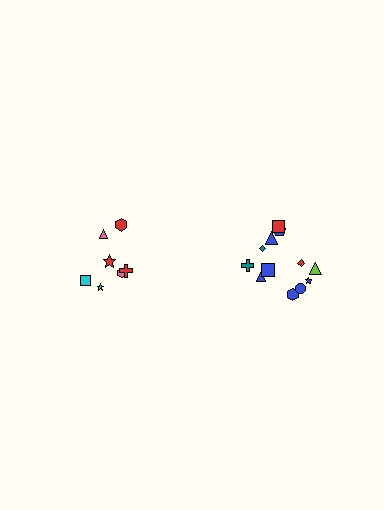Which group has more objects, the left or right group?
The right group.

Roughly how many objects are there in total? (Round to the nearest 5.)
Roughly 20 objects in total.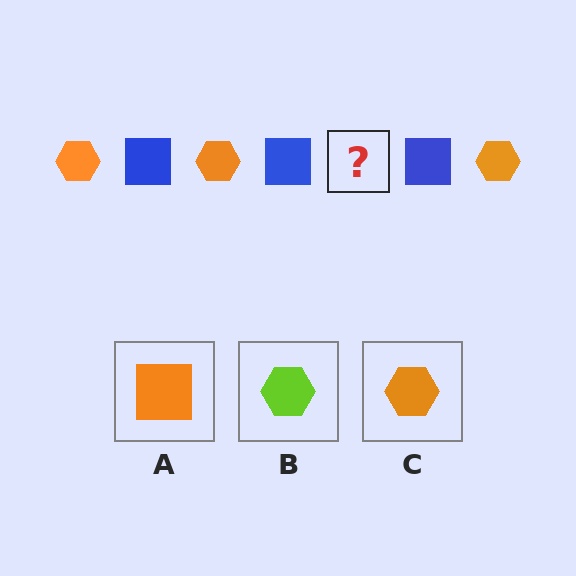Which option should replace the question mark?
Option C.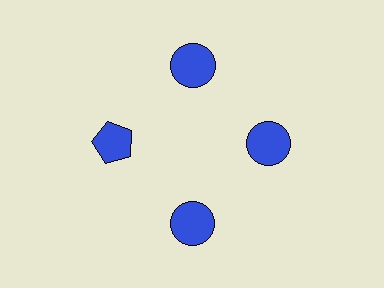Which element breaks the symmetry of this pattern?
The blue pentagon at roughly the 9 o'clock position breaks the symmetry. All other shapes are blue circles.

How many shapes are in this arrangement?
There are 4 shapes arranged in a ring pattern.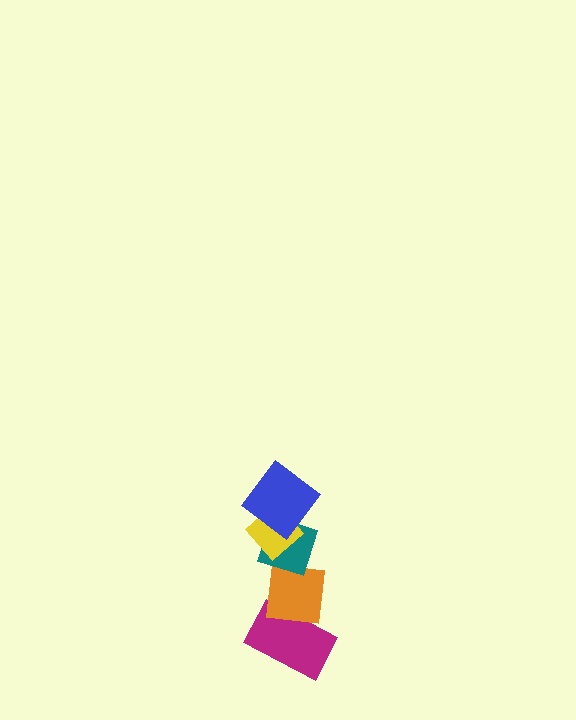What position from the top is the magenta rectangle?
The magenta rectangle is 5th from the top.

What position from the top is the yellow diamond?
The yellow diamond is 2nd from the top.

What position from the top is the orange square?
The orange square is 4th from the top.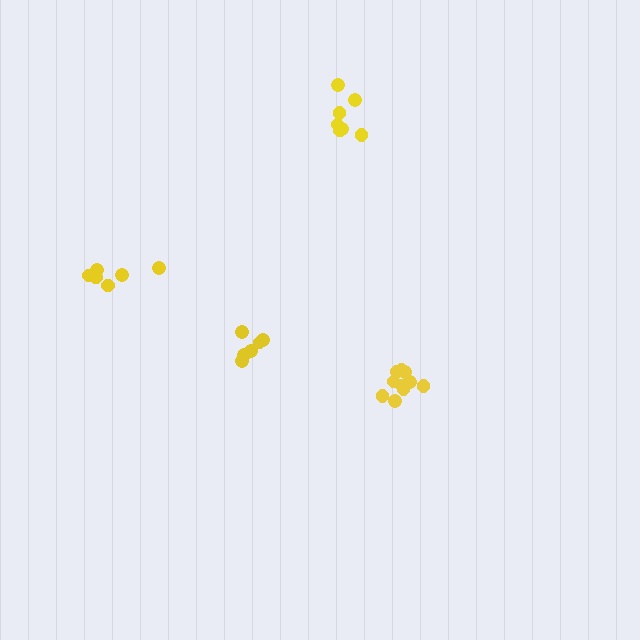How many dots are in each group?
Group 1: 6 dots, Group 2: 6 dots, Group 3: 7 dots, Group 4: 11 dots (30 total).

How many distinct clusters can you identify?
There are 4 distinct clusters.